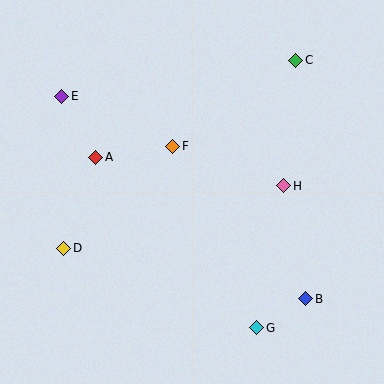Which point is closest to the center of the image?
Point F at (173, 146) is closest to the center.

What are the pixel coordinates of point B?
Point B is at (306, 299).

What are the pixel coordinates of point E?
Point E is at (62, 96).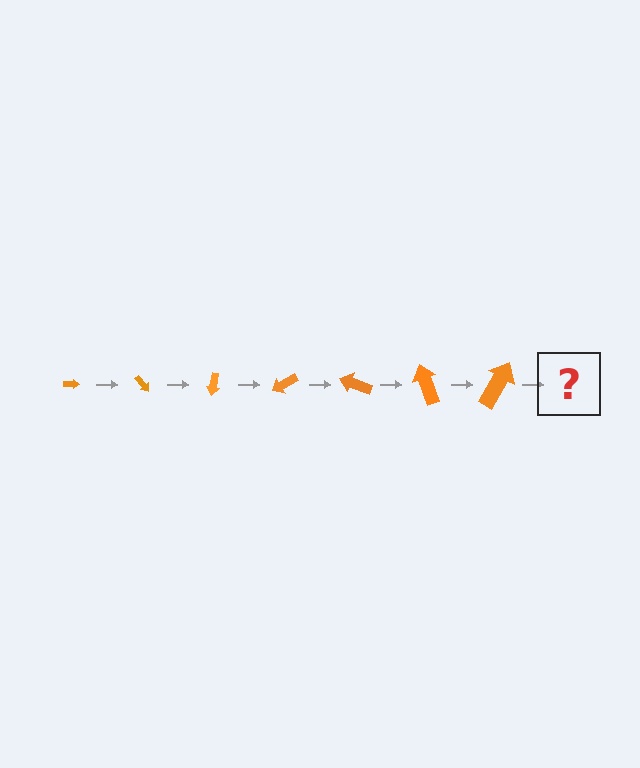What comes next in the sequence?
The next element should be an arrow, larger than the previous one and rotated 350 degrees from the start.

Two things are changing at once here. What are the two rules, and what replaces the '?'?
The two rules are that the arrow grows larger each step and it rotates 50 degrees each step. The '?' should be an arrow, larger than the previous one and rotated 350 degrees from the start.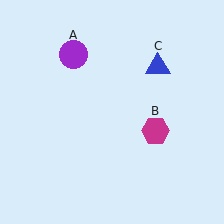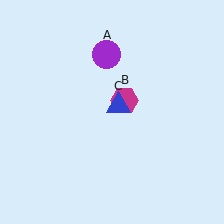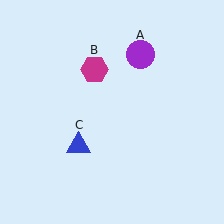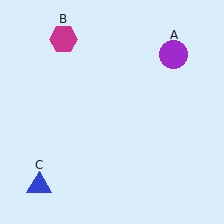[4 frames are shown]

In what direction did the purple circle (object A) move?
The purple circle (object A) moved right.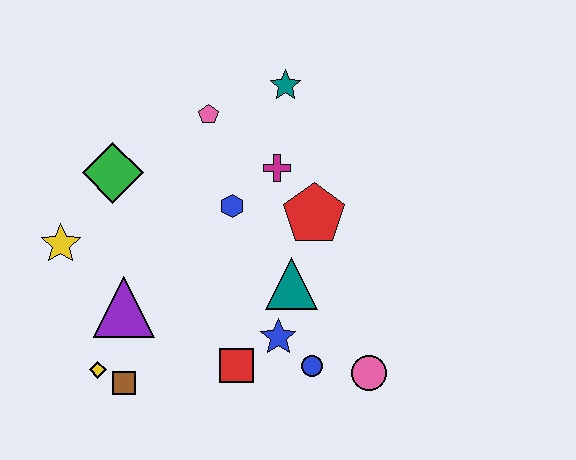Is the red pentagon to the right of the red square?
Yes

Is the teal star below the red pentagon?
No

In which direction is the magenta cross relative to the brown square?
The magenta cross is above the brown square.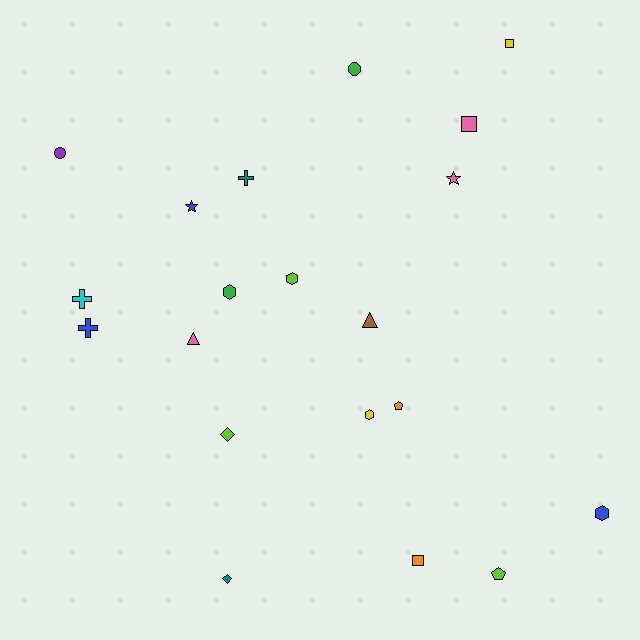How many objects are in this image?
There are 20 objects.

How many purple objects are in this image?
There is 1 purple object.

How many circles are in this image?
There are 2 circles.